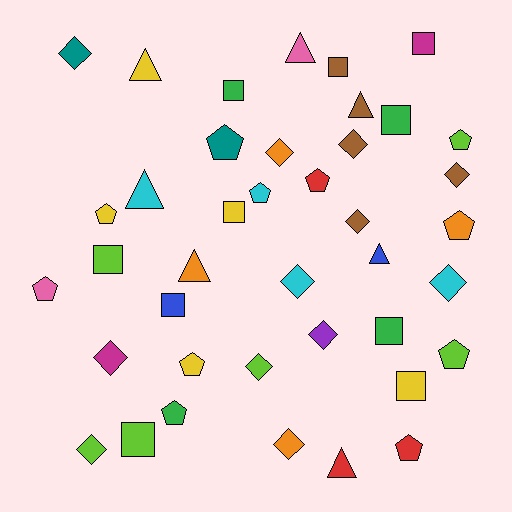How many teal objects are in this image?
There are 2 teal objects.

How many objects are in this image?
There are 40 objects.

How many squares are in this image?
There are 10 squares.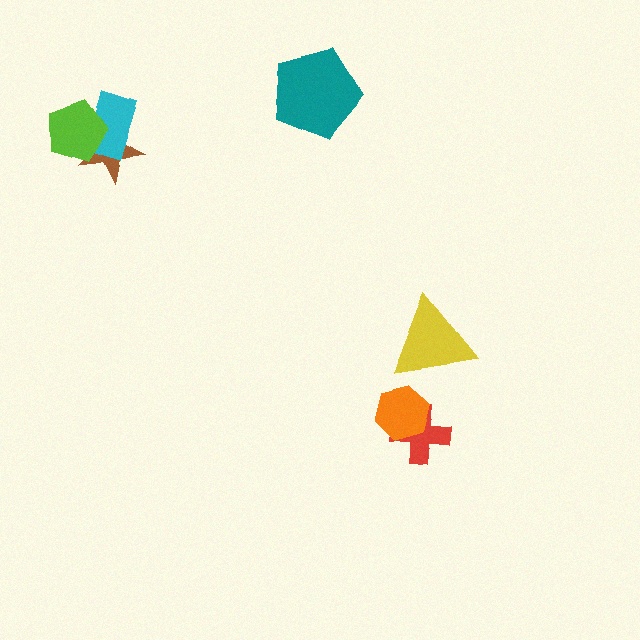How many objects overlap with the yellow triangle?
0 objects overlap with the yellow triangle.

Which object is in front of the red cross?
The orange hexagon is in front of the red cross.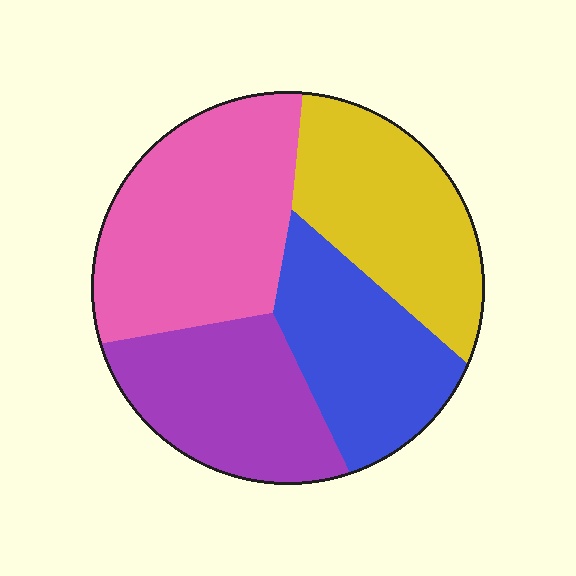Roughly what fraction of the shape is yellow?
Yellow takes up about one quarter (1/4) of the shape.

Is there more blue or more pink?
Pink.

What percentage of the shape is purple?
Purple covers roughly 20% of the shape.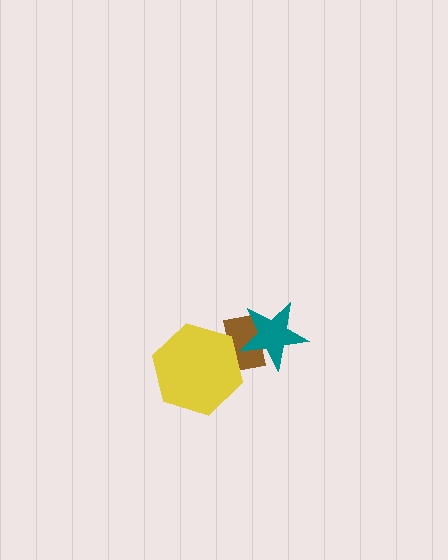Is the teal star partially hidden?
No, no other shape covers it.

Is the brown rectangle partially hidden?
Yes, it is partially covered by another shape.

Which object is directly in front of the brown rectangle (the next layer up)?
The teal star is directly in front of the brown rectangle.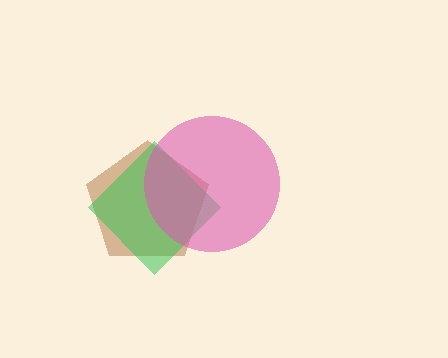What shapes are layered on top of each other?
The layered shapes are: a brown pentagon, a green diamond, a pink circle.